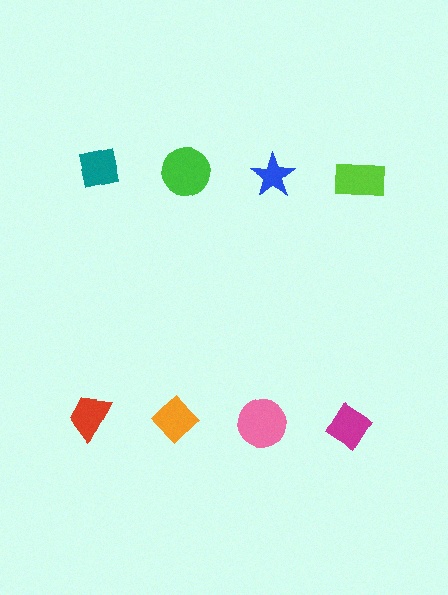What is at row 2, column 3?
A pink circle.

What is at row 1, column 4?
A lime rectangle.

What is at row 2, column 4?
A magenta diamond.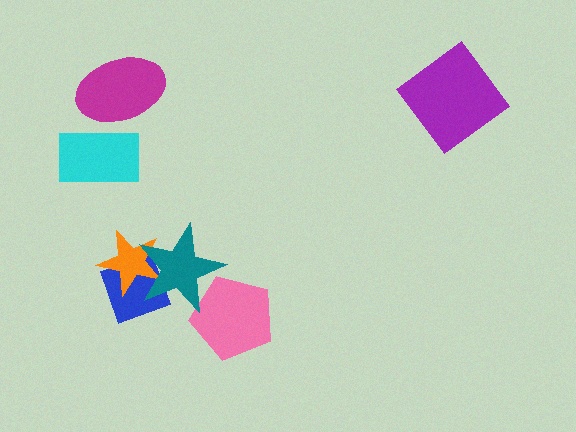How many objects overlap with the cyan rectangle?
1 object overlaps with the cyan rectangle.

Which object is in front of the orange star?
The teal star is in front of the orange star.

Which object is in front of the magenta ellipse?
The cyan rectangle is in front of the magenta ellipse.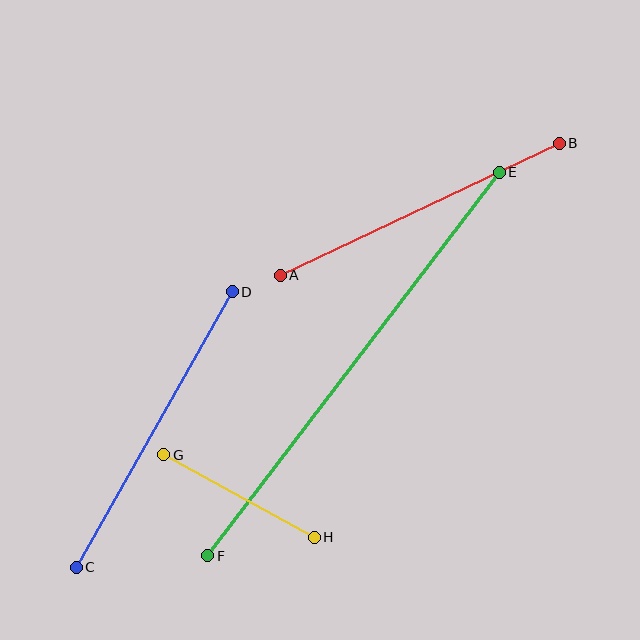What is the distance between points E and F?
The distance is approximately 482 pixels.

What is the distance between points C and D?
The distance is approximately 317 pixels.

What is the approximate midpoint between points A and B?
The midpoint is at approximately (420, 209) pixels.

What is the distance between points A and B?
The distance is approximately 309 pixels.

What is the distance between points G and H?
The distance is approximately 172 pixels.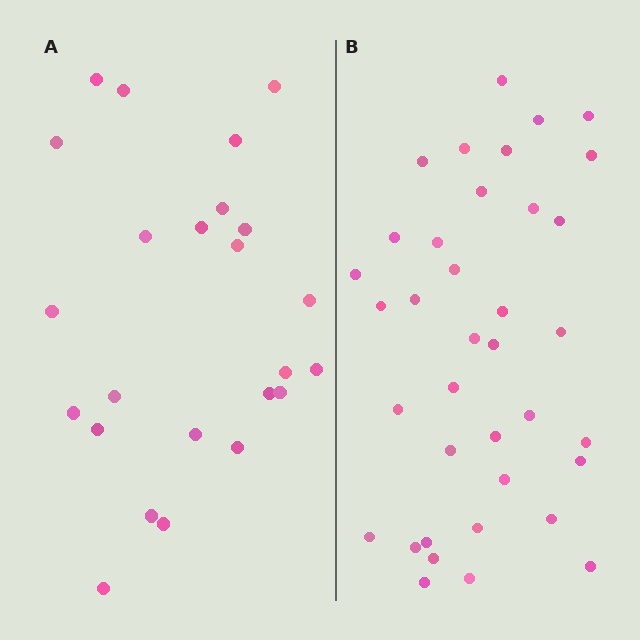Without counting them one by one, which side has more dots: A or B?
Region B (the right region) has more dots.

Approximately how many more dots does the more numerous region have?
Region B has approximately 15 more dots than region A.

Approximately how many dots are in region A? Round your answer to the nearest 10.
About 20 dots. (The exact count is 24, which rounds to 20.)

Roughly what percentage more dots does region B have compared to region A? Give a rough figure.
About 55% more.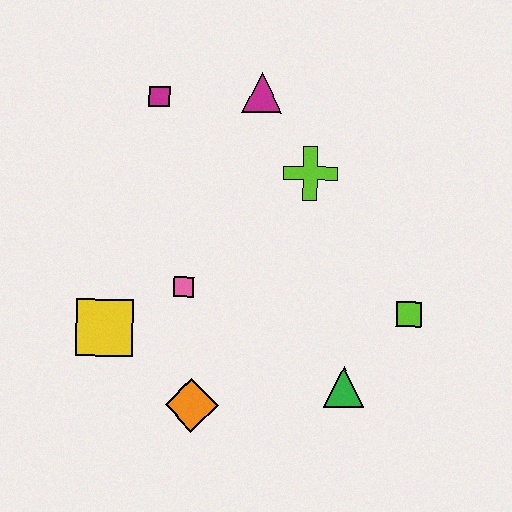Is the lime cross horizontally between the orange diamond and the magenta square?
No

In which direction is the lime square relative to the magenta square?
The lime square is to the right of the magenta square.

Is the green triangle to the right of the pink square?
Yes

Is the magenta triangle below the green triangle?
No